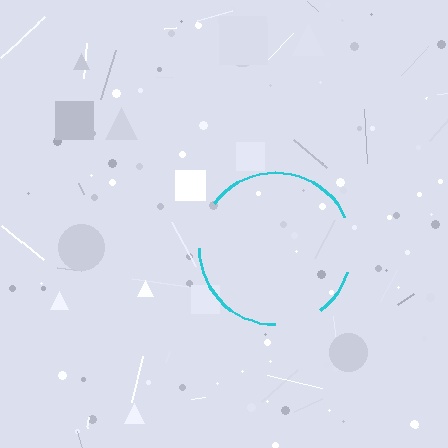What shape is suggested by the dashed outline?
The dashed outline suggests a circle.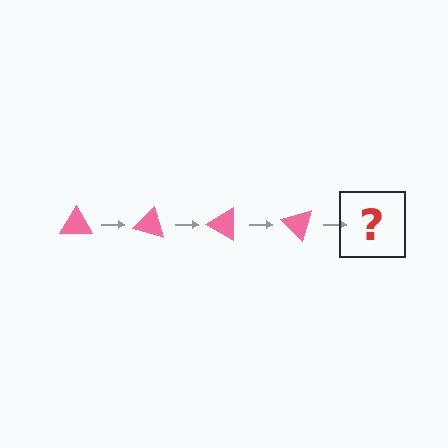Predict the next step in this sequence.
The next step is a pink triangle rotated 60 degrees.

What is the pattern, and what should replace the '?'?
The pattern is that the triangle rotates 15 degrees each step. The '?' should be a pink triangle rotated 60 degrees.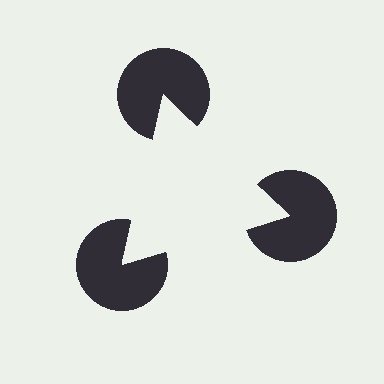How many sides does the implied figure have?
3 sides.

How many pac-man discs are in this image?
There are 3 — one at each vertex of the illusory triangle.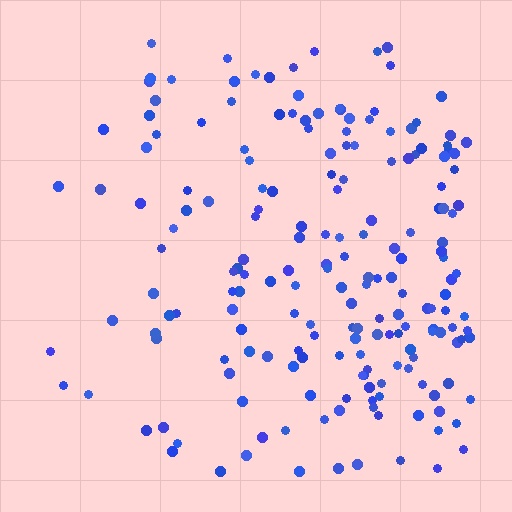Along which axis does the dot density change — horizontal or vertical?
Horizontal.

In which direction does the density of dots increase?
From left to right, with the right side densest.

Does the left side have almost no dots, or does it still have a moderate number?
Still a moderate number, just noticeably fewer than the right.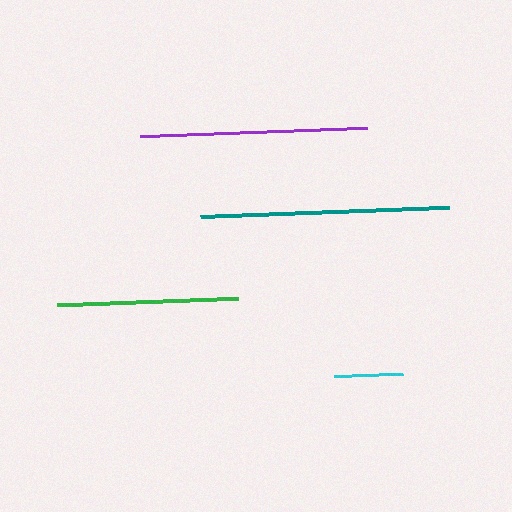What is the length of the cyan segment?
The cyan segment is approximately 69 pixels long.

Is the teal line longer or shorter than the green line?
The teal line is longer than the green line.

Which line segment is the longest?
The teal line is the longest at approximately 249 pixels.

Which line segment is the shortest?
The cyan line is the shortest at approximately 69 pixels.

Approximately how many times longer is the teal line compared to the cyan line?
The teal line is approximately 3.6 times the length of the cyan line.